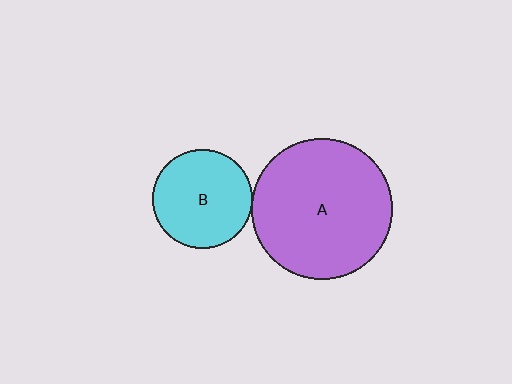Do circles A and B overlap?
Yes.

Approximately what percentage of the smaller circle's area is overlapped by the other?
Approximately 5%.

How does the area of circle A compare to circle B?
Approximately 2.0 times.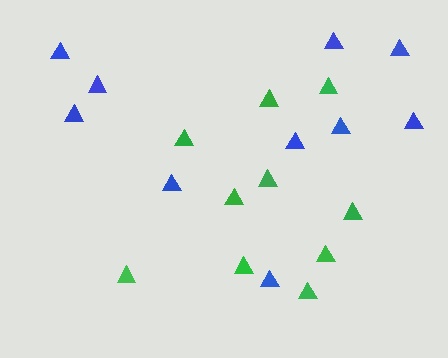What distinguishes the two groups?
There are 2 groups: one group of green triangles (10) and one group of blue triangles (10).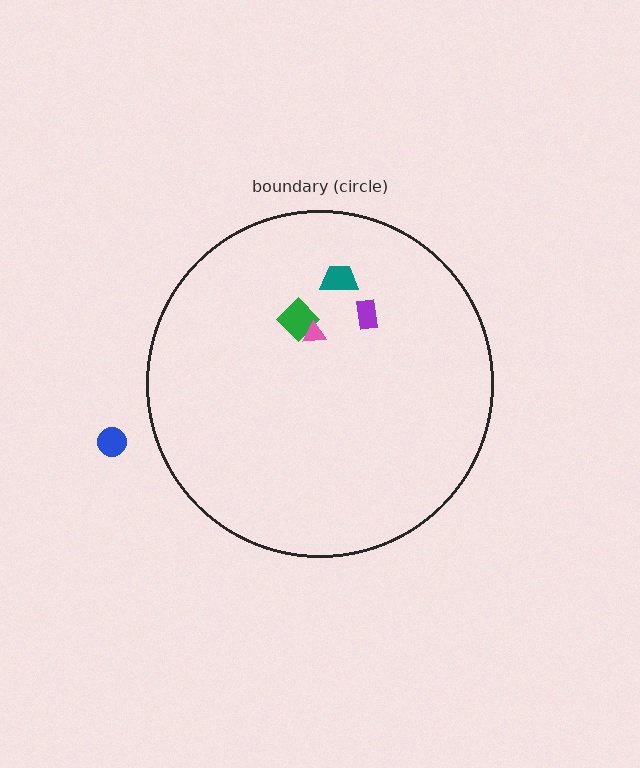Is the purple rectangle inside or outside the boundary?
Inside.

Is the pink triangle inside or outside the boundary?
Inside.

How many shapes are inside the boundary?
4 inside, 1 outside.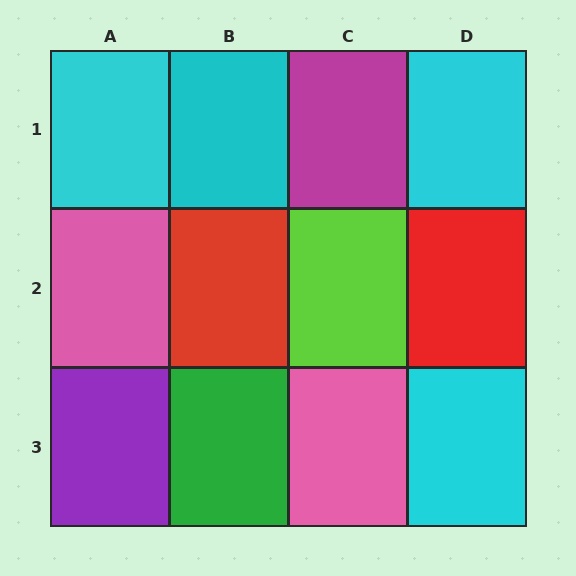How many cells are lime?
1 cell is lime.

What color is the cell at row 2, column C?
Lime.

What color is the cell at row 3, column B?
Green.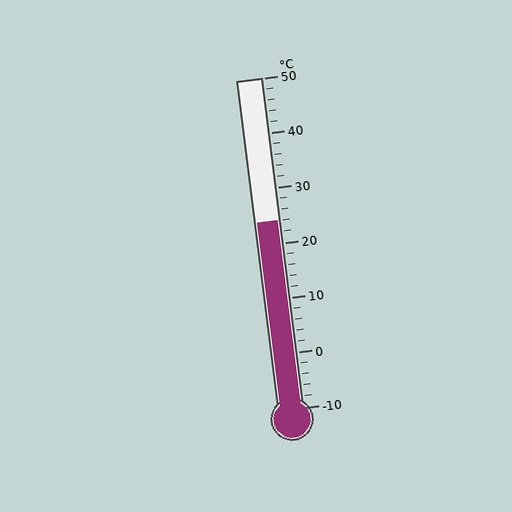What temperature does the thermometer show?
The thermometer shows approximately 24°C.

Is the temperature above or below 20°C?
The temperature is above 20°C.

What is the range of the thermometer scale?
The thermometer scale ranges from -10°C to 50°C.